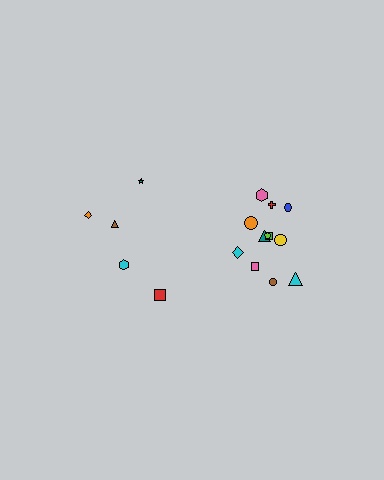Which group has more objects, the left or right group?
The right group.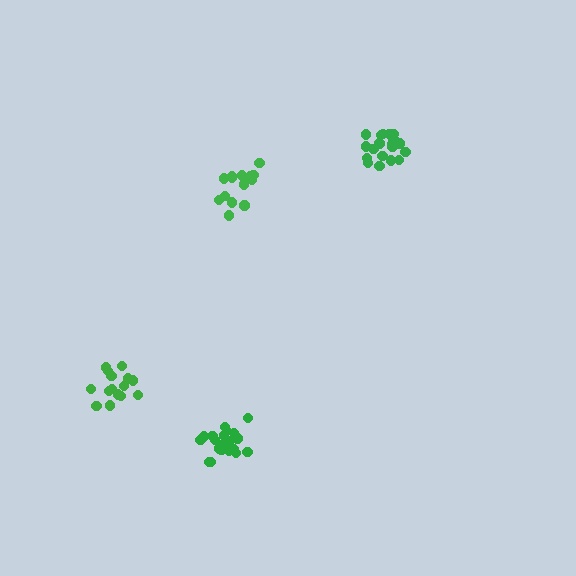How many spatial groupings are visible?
There are 4 spatial groupings.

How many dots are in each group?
Group 1: 21 dots, Group 2: 20 dots, Group 3: 16 dots, Group 4: 15 dots (72 total).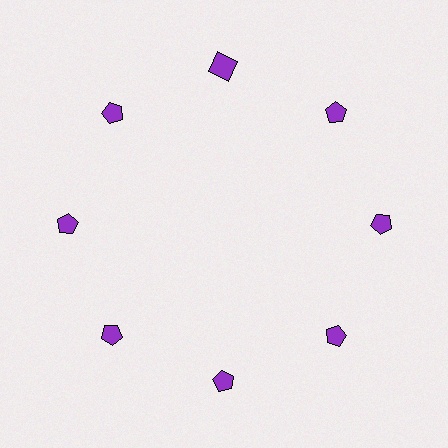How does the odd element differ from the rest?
It has a different shape: square instead of pentagon.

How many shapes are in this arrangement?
There are 8 shapes arranged in a ring pattern.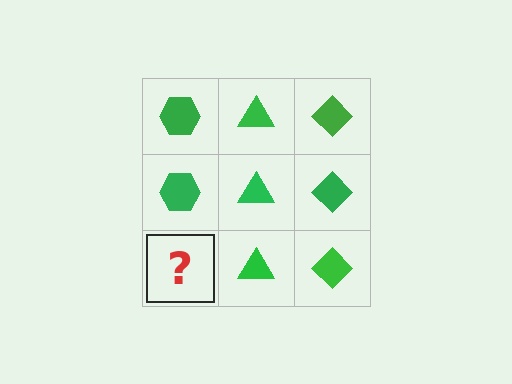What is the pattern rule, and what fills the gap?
The rule is that each column has a consistent shape. The gap should be filled with a green hexagon.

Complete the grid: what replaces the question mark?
The question mark should be replaced with a green hexagon.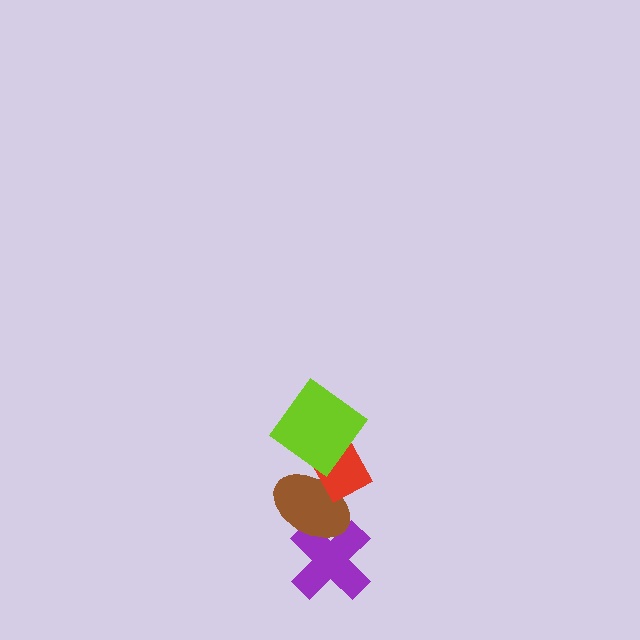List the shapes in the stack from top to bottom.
From top to bottom: the lime diamond, the red rectangle, the brown ellipse, the purple cross.